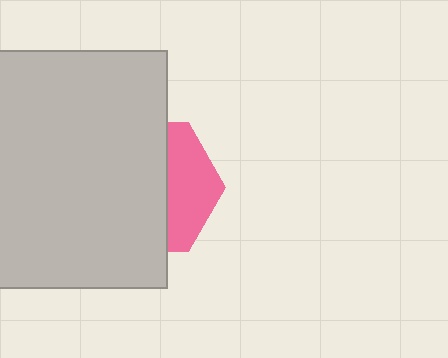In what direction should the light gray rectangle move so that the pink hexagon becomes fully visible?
The light gray rectangle should move left. That is the shortest direction to clear the overlap and leave the pink hexagon fully visible.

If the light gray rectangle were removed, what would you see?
You would see the complete pink hexagon.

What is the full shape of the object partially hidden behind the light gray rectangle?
The partially hidden object is a pink hexagon.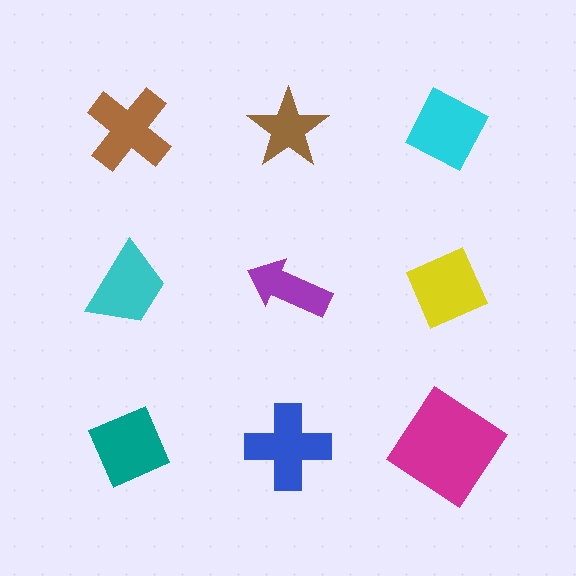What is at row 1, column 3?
A cyan diamond.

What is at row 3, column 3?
A magenta diamond.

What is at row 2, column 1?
A cyan trapezoid.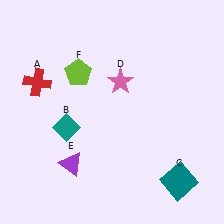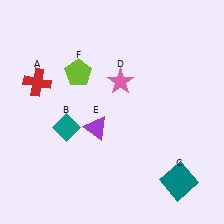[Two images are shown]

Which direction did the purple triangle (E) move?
The purple triangle (E) moved up.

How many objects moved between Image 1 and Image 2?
1 object moved between the two images.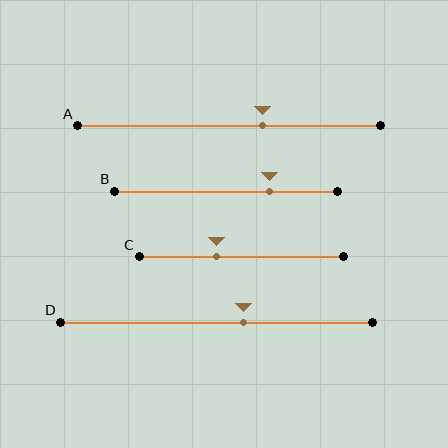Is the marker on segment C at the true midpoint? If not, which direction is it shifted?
No, the marker on segment C is shifted to the left by about 12% of the segment length.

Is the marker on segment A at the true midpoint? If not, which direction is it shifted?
No, the marker on segment A is shifted to the right by about 11% of the segment length.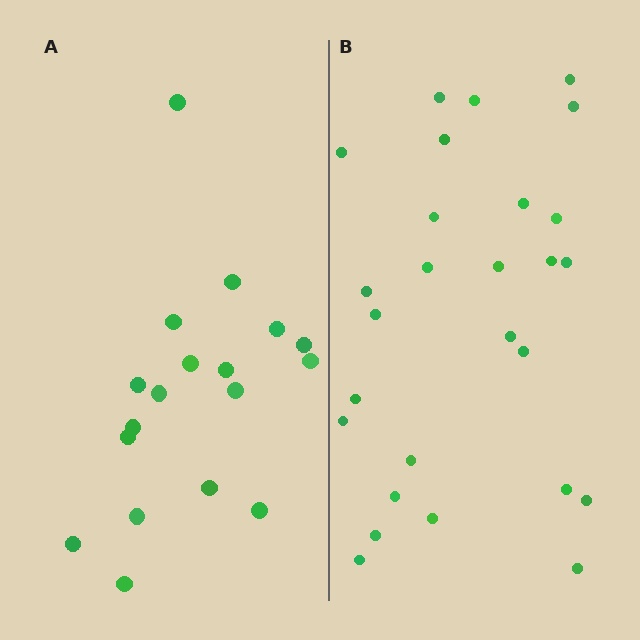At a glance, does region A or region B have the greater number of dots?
Region B (the right region) has more dots.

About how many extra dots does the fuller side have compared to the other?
Region B has roughly 8 or so more dots than region A.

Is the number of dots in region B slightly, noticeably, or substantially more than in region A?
Region B has substantially more. The ratio is roughly 1.5 to 1.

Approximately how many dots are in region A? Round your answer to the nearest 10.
About 20 dots. (The exact count is 18, which rounds to 20.)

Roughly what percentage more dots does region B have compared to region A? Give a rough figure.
About 50% more.